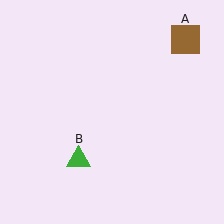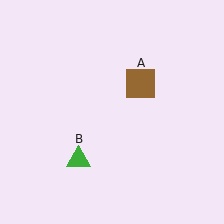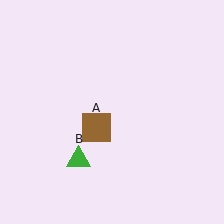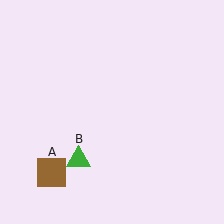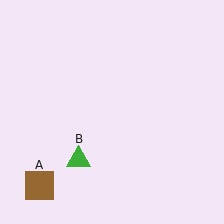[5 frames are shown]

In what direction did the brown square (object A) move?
The brown square (object A) moved down and to the left.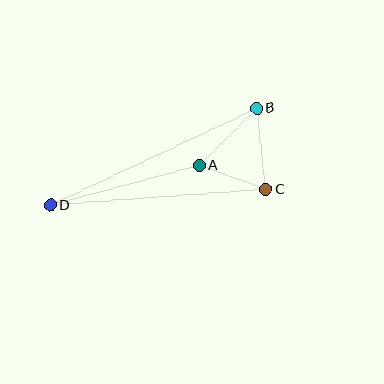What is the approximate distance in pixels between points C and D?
The distance between C and D is approximately 215 pixels.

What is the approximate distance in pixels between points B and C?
The distance between B and C is approximately 82 pixels.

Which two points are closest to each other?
Points A and C are closest to each other.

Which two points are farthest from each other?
Points B and D are farthest from each other.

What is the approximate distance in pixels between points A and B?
The distance between A and B is approximately 81 pixels.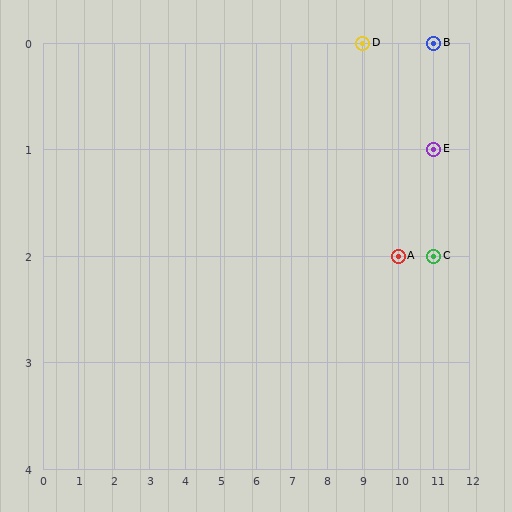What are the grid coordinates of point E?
Point E is at grid coordinates (11, 1).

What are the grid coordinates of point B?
Point B is at grid coordinates (11, 0).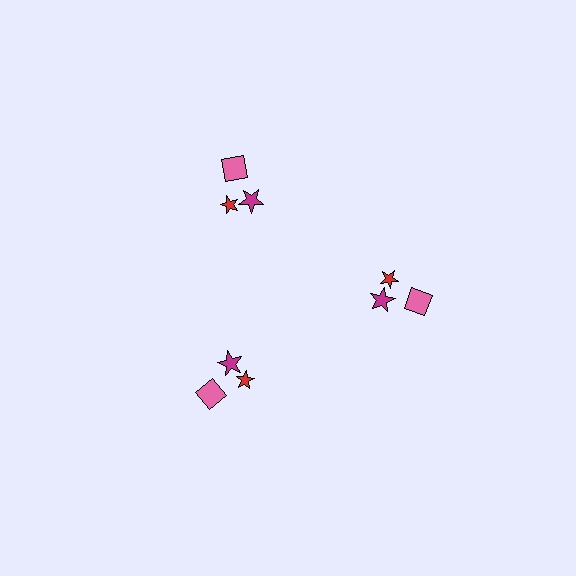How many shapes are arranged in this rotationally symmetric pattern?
There are 9 shapes, arranged in 3 groups of 3.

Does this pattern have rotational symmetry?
Yes, this pattern has 3-fold rotational symmetry. It looks the same after rotating 120 degrees around the center.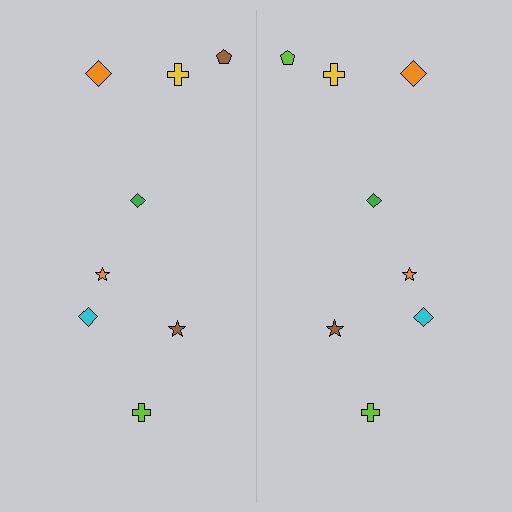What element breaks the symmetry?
The lime pentagon on the right side breaks the symmetry — its mirror counterpart is brown.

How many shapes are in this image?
There are 16 shapes in this image.